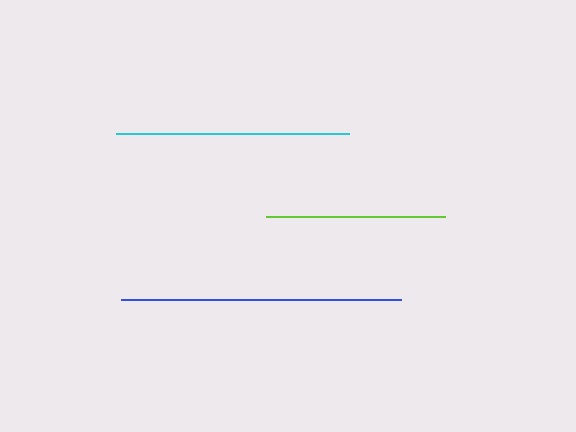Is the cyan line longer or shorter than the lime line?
The cyan line is longer than the lime line.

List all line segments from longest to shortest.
From longest to shortest: blue, cyan, lime.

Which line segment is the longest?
The blue line is the longest at approximately 281 pixels.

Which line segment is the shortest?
The lime line is the shortest at approximately 179 pixels.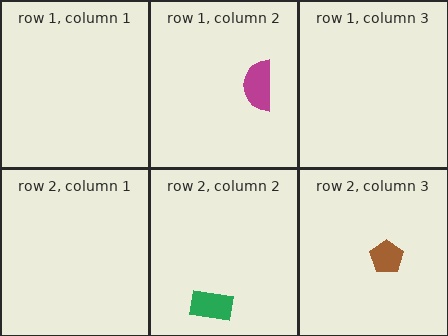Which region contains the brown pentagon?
The row 2, column 3 region.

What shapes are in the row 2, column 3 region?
The brown pentagon.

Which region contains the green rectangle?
The row 2, column 2 region.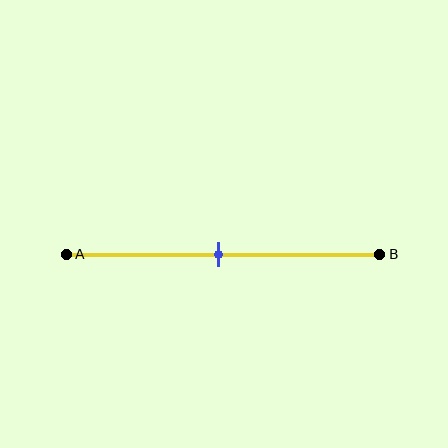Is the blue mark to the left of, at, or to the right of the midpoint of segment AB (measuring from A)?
The blue mark is approximately at the midpoint of segment AB.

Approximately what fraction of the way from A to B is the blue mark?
The blue mark is approximately 50% of the way from A to B.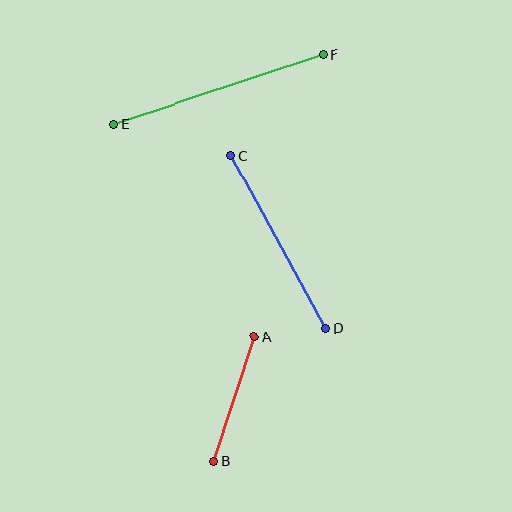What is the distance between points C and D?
The distance is approximately 197 pixels.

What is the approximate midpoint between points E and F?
The midpoint is at approximately (218, 89) pixels.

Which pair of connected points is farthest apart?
Points E and F are farthest apart.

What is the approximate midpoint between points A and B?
The midpoint is at approximately (234, 399) pixels.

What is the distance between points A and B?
The distance is approximately 131 pixels.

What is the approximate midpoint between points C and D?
The midpoint is at approximately (279, 242) pixels.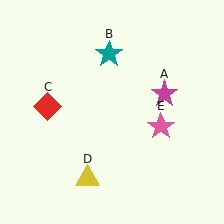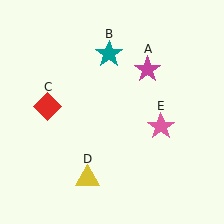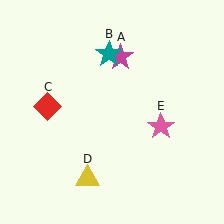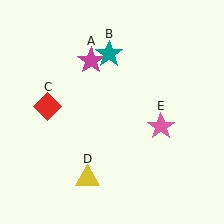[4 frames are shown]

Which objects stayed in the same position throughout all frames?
Teal star (object B) and red diamond (object C) and yellow triangle (object D) and pink star (object E) remained stationary.